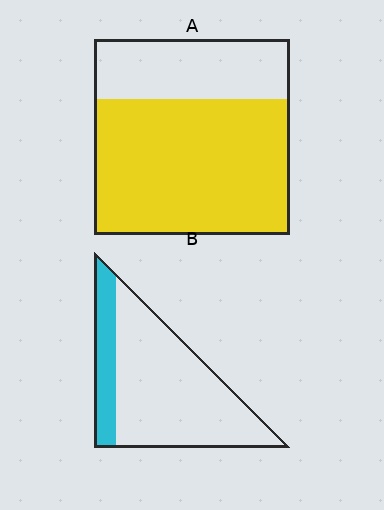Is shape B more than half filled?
No.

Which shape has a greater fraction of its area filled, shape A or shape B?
Shape A.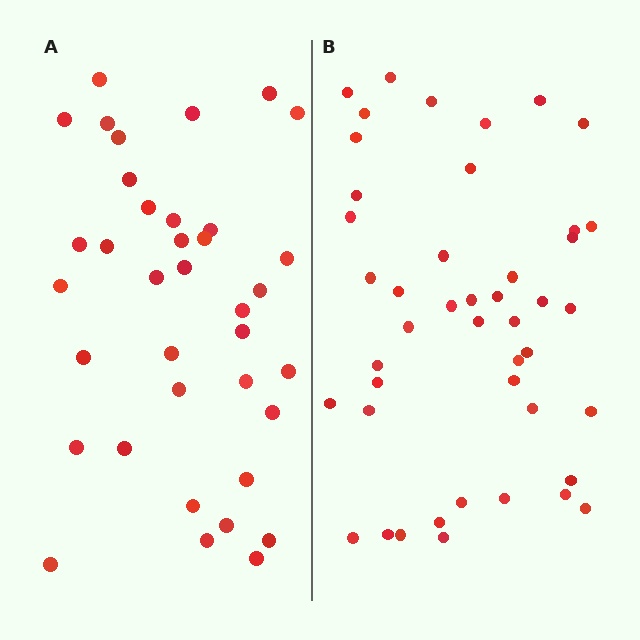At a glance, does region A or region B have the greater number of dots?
Region B (the right region) has more dots.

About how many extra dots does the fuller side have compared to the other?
Region B has roughly 8 or so more dots than region A.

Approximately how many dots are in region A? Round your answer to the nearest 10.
About 40 dots. (The exact count is 37, which rounds to 40.)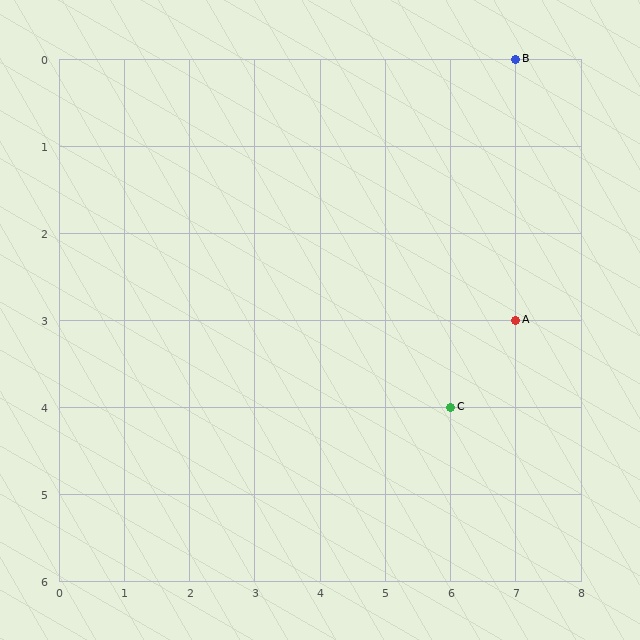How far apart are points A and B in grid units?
Points A and B are 3 rows apart.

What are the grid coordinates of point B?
Point B is at grid coordinates (7, 0).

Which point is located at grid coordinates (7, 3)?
Point A is at (7, 3).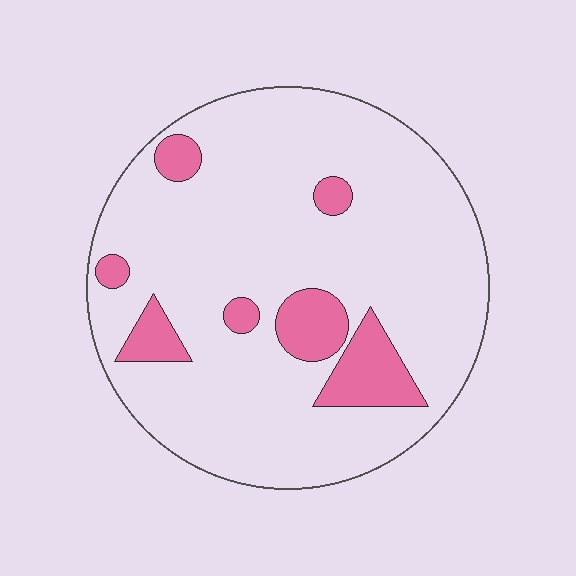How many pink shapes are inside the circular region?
7.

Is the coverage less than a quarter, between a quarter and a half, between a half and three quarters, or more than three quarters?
Less than a quarter.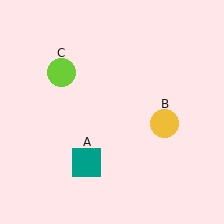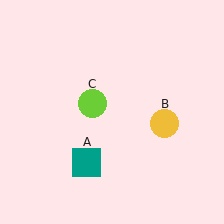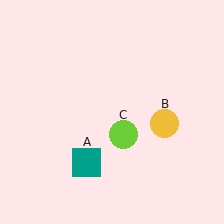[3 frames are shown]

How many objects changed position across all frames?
1 object changed position: lime circle (object C).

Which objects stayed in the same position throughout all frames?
Teal square (object A) and yellow circle (object B) remained stationary.